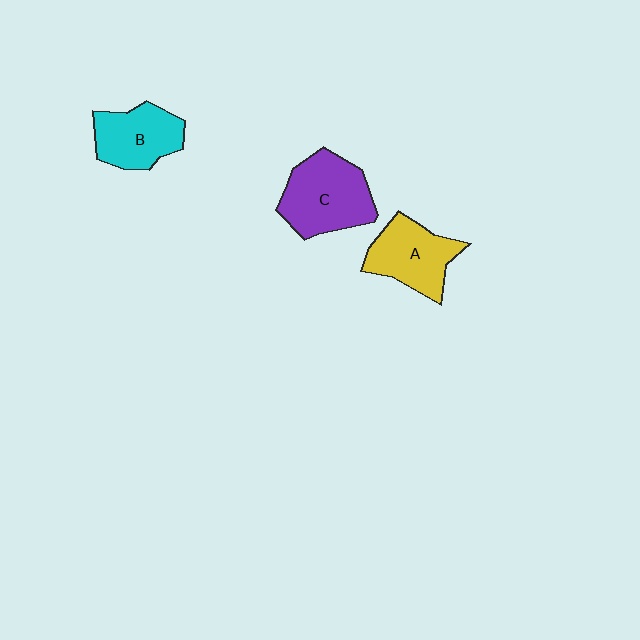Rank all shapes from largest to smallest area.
From largest to smallest: C (purple), A (yellow), B (cyan).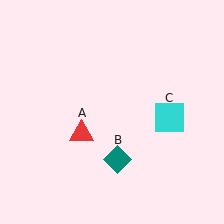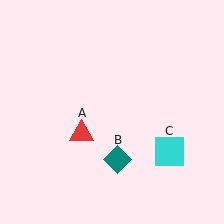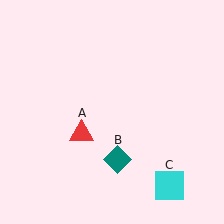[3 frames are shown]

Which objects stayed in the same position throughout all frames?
Red triangle (object A) and teal diamond (object B) remained stationary.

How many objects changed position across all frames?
1 object changed position: cyan square (object C).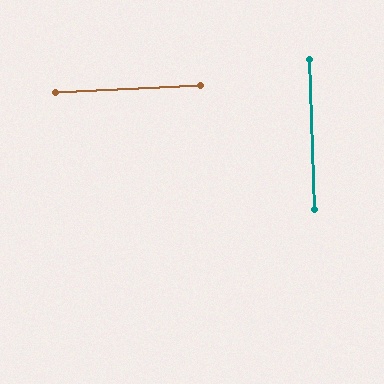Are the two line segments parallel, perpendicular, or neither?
Perpendicular — they meet at approximately 89°.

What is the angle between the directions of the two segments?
Approximately 89 degrees.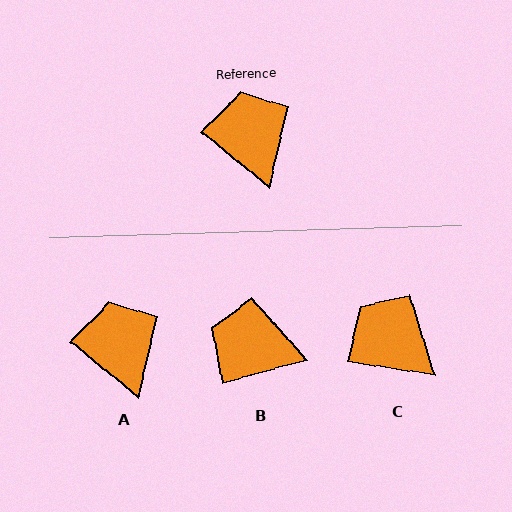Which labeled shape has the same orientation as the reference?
A.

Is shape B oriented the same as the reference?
No, it is off by about 55 degrees.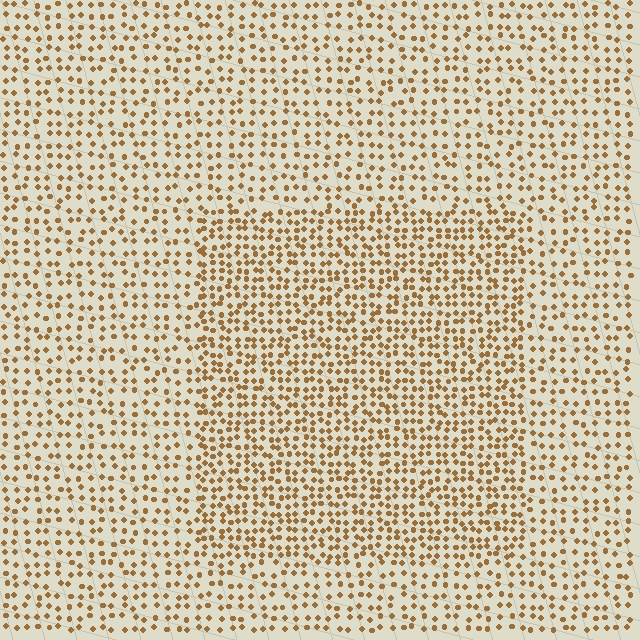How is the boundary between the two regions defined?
The boundary is defined by a change in element density (approximately 1.7x ratio). All elements are the same color, size, and shape.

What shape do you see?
I see a rectangle.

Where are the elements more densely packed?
The elements are more densely packed inside the rectangle boundary.